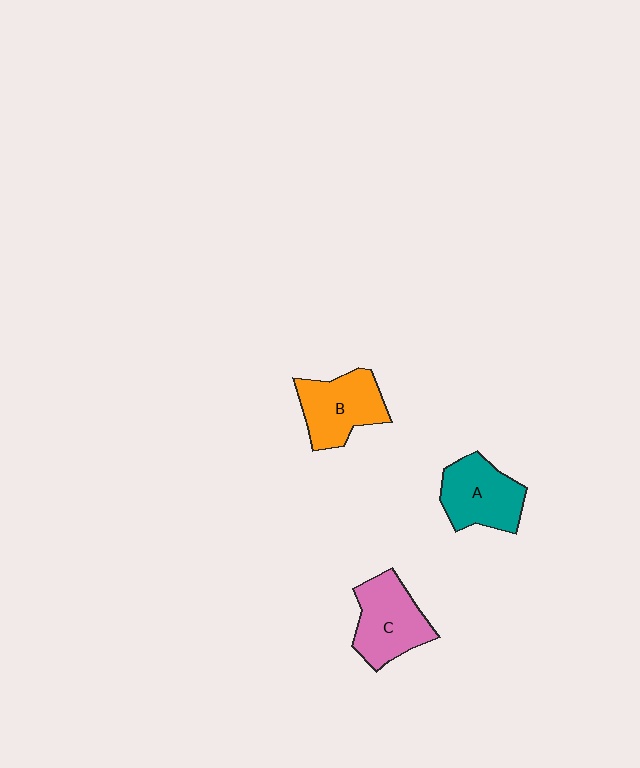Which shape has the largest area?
Shape C (pink).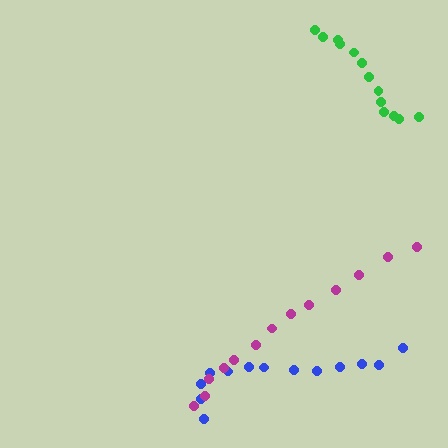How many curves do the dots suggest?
There are 3 distinct paths.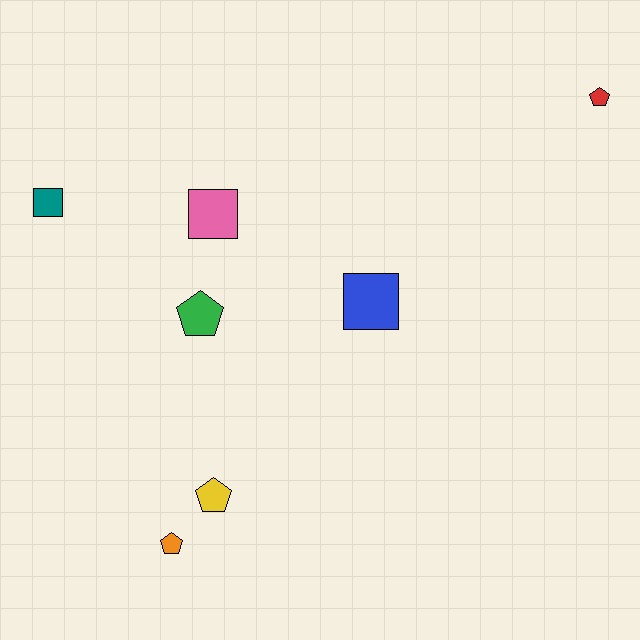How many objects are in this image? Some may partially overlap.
There are 7 objects.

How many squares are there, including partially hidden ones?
There are 3 squares.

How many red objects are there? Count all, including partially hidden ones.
There is 1 red object.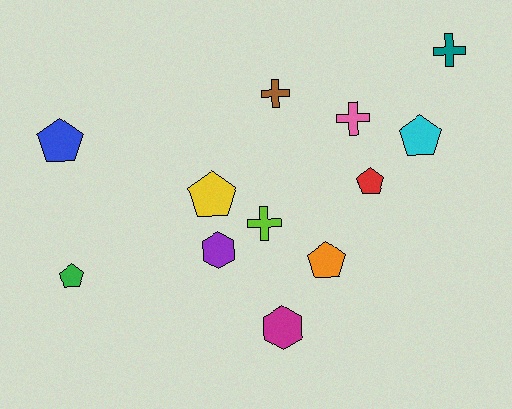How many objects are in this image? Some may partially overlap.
There are 12 objects.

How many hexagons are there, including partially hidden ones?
There are 2 hexagons.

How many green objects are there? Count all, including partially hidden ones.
There is 1 green object.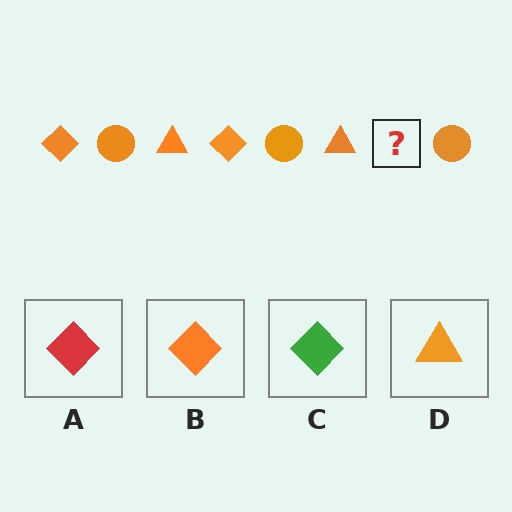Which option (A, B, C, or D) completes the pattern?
B.